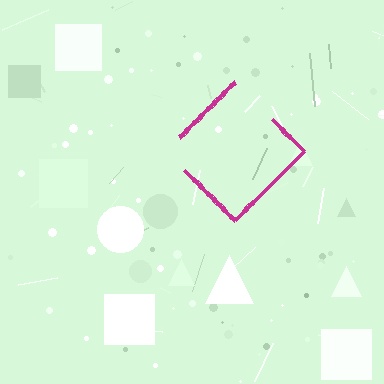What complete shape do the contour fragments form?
The contour fragments form a diamond.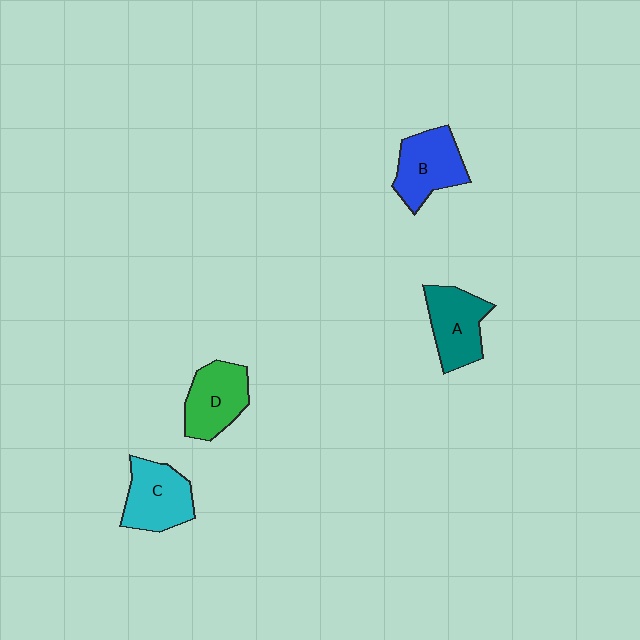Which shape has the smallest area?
Shape D (green).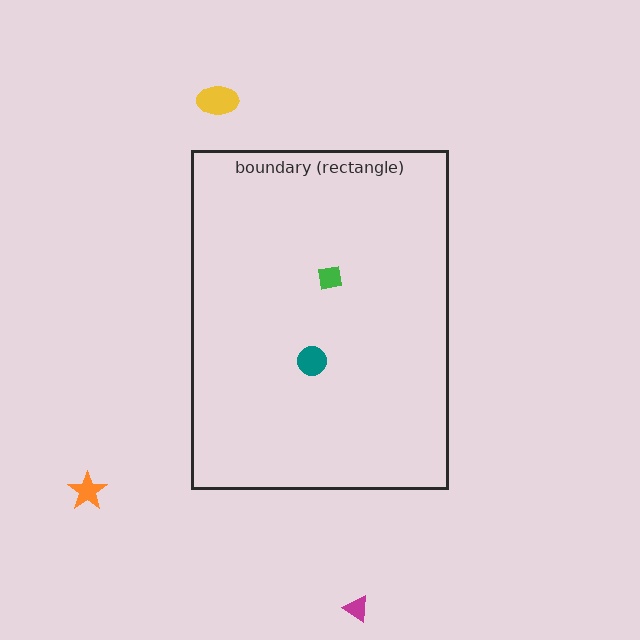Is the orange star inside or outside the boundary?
Outside.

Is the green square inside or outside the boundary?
Inside.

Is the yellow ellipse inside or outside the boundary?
Outside.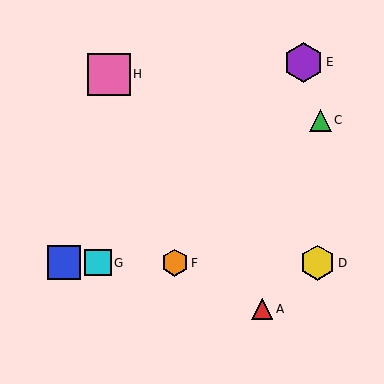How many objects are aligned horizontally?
4 objects (B, D, F, G) are aligned horizontally.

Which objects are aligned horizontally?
Objects B, D, F, G are aligned horizontally.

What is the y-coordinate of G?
Object G is at y≈263.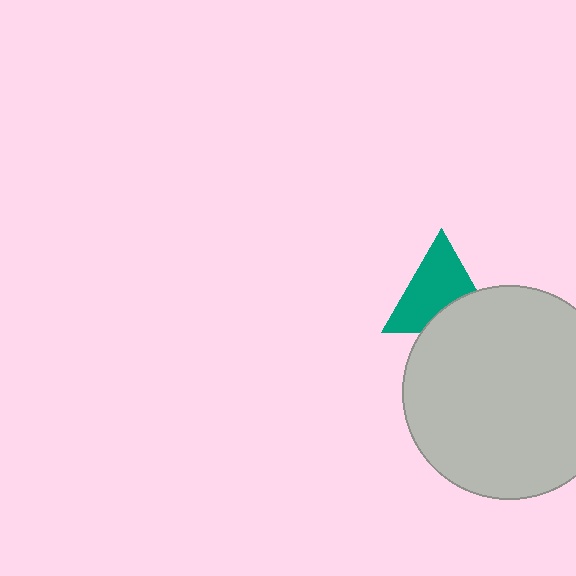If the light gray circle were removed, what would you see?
You would see the complete teal triangle.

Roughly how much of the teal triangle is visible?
Most of it is visible (roughly 68%).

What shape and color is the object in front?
The object in front is a light gray circle.